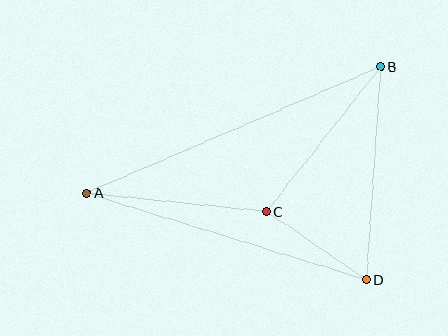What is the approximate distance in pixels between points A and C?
The distance between A and C is approximately 181 pixels.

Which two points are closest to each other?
Points C and D are closest to each other.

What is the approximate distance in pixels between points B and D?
The distance between B and D is approximately 214 pixels.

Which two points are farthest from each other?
Points A and B are farthest from each other.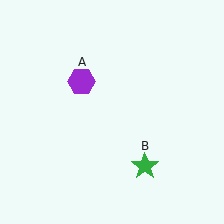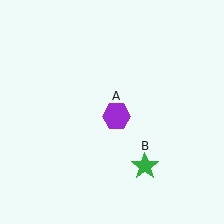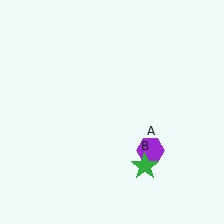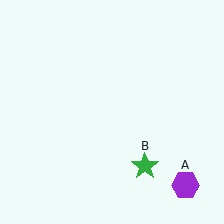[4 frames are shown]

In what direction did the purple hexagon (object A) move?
The purple hexagon (object A) moved down and to the right.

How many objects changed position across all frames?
1 object changed position: purple hexagon (object A).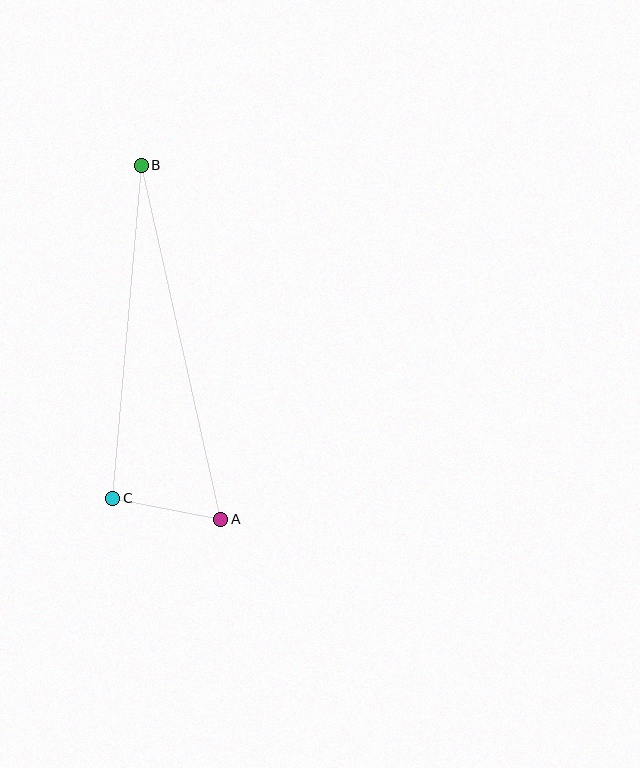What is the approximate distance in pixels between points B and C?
The distance between B and C is approximately 334 pixels.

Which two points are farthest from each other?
Points A and B are farthest from each other.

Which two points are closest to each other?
Points A and C are closest to each other.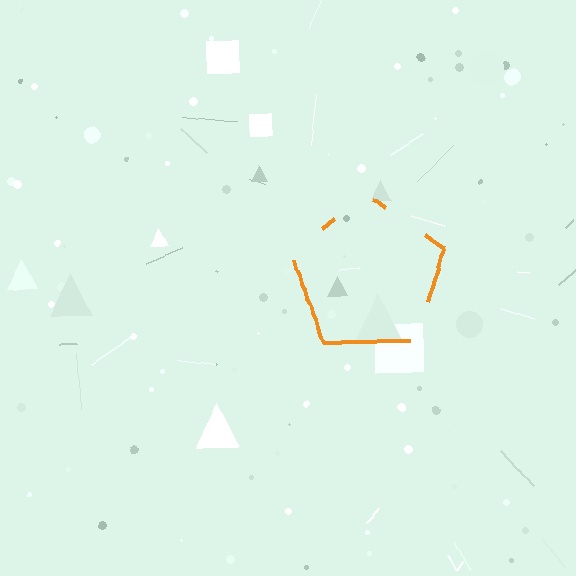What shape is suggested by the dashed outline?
The dashed outline suggests a pentagon.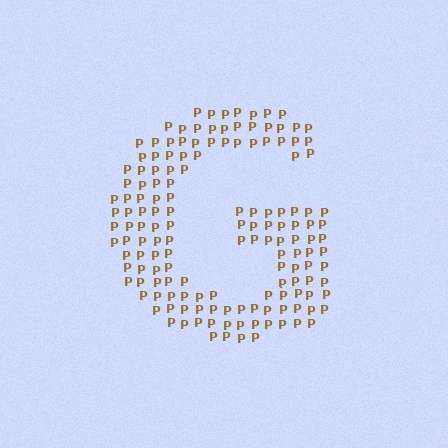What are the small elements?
The small elements are letter P's.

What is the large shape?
The large shape is the letter G.